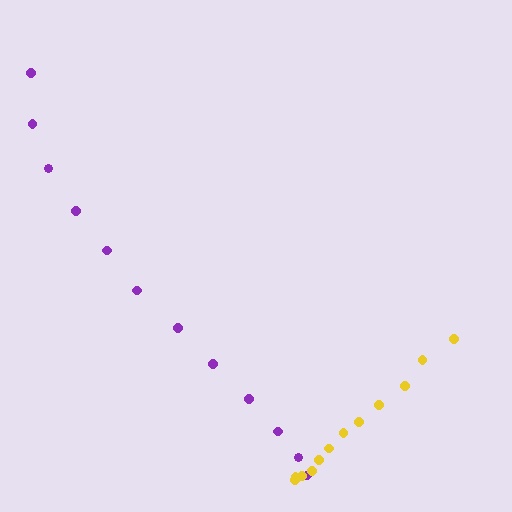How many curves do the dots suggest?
There are 2 distinct paths.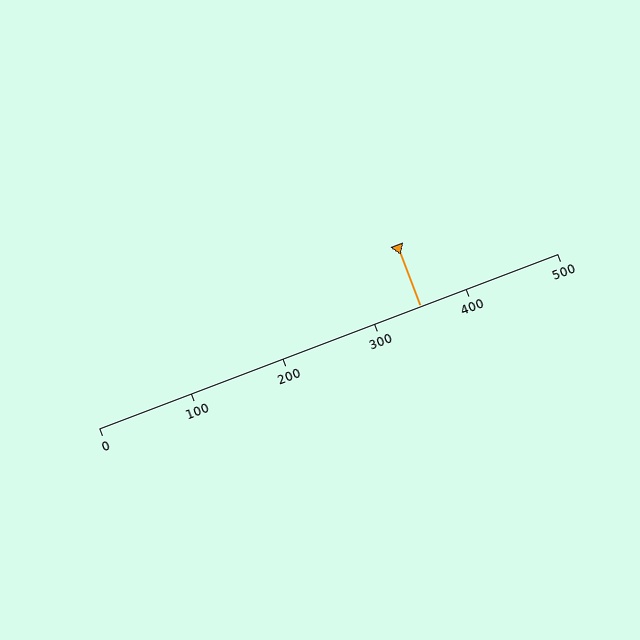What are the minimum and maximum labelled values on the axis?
The axis runs from 0 to 500.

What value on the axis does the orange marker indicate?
The marker indicates approximately 350.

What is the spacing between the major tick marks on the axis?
The major ticks are spaced 100 apart.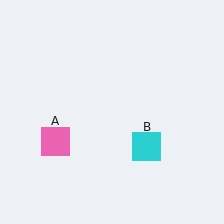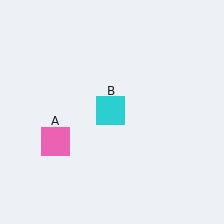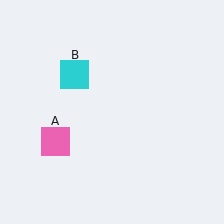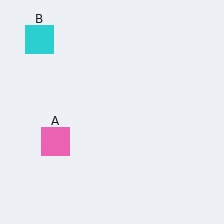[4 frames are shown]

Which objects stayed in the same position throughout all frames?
Pink square (object A) remained stationary.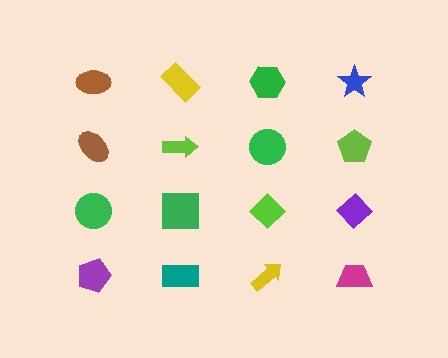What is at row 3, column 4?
A purple diamond.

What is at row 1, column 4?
A blue star.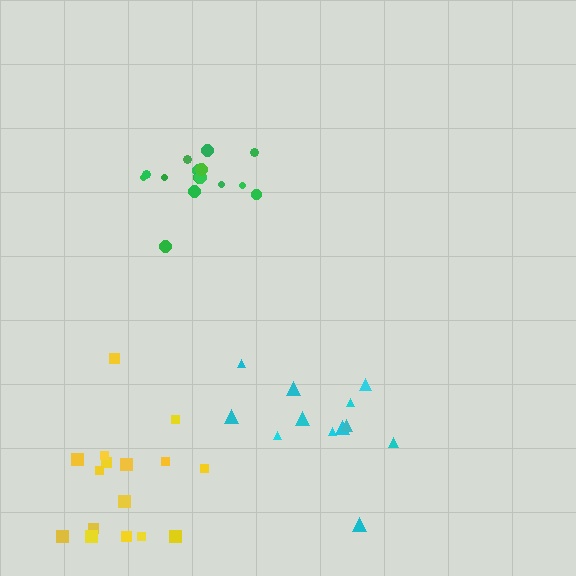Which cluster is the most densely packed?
Green.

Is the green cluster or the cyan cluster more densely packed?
Green.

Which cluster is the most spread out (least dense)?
Yellow.